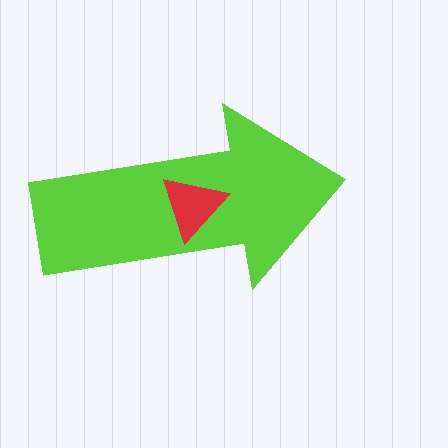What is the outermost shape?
The lime arrow.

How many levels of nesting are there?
2.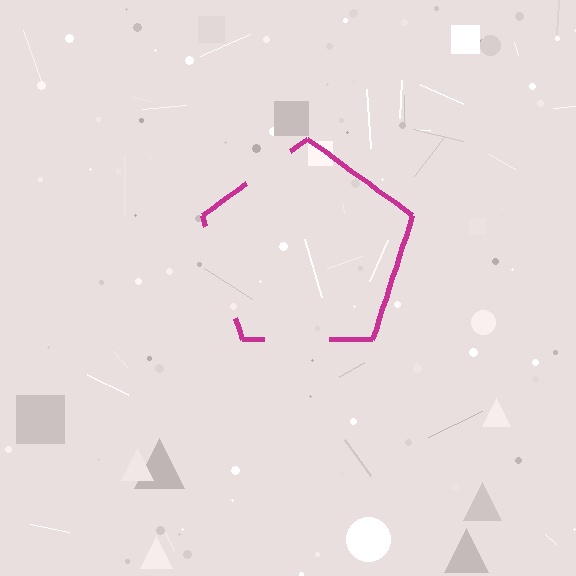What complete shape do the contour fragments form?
The contour fragments form a pentagon.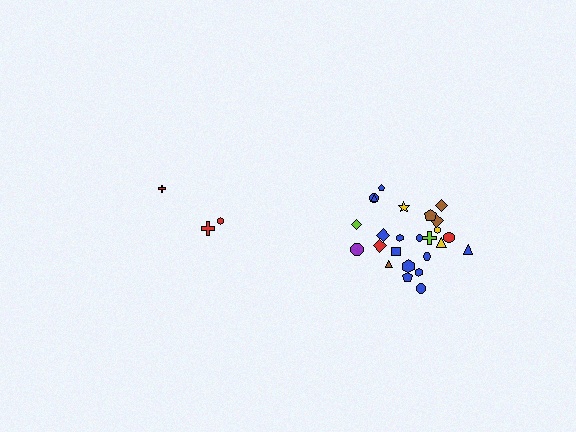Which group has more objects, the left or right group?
The right group.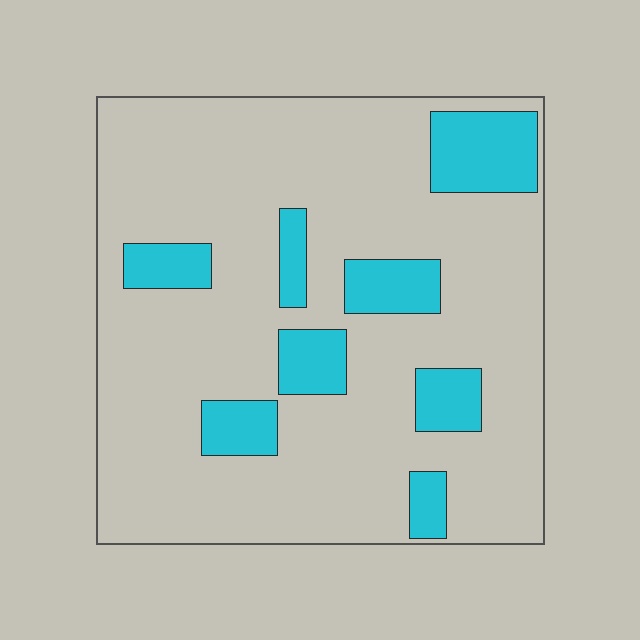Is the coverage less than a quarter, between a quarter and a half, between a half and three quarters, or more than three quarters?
Less than a quarter.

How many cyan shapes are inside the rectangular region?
8.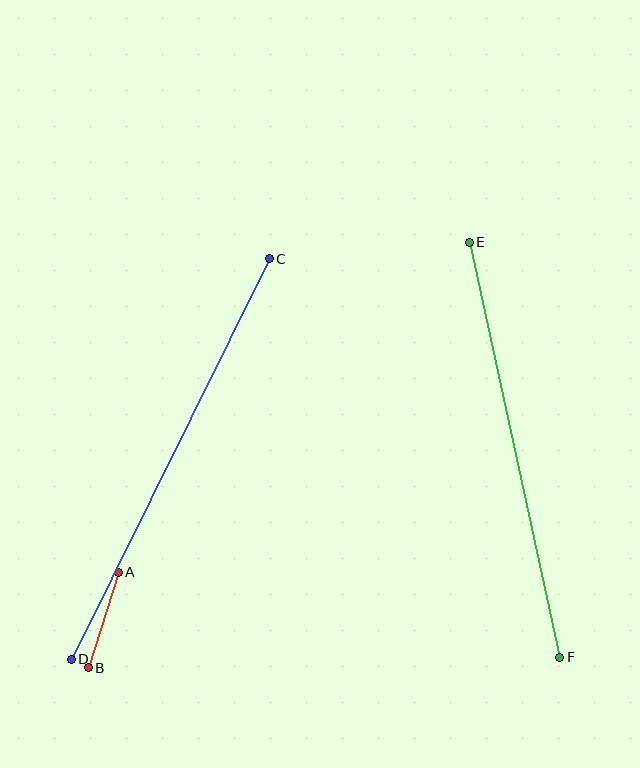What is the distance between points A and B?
The distance is approximately 100 pixels.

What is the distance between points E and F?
The distance is approximately 425 pixels.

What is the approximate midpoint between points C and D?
The midpoint is at approximately (170, 459) pixels.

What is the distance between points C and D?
The distance is approximately 447 pixels.